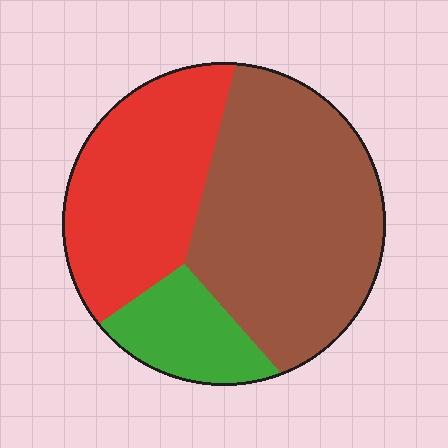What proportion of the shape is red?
Red takes up about one third (1/3) of the shape.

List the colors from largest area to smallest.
From largest to smallest: brown, red, green.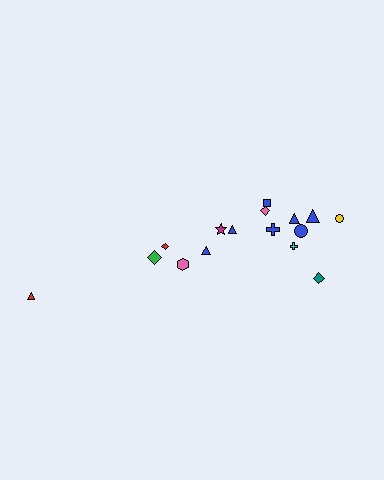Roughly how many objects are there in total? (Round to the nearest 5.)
Roughly 15 objects in total.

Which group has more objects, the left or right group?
The right group.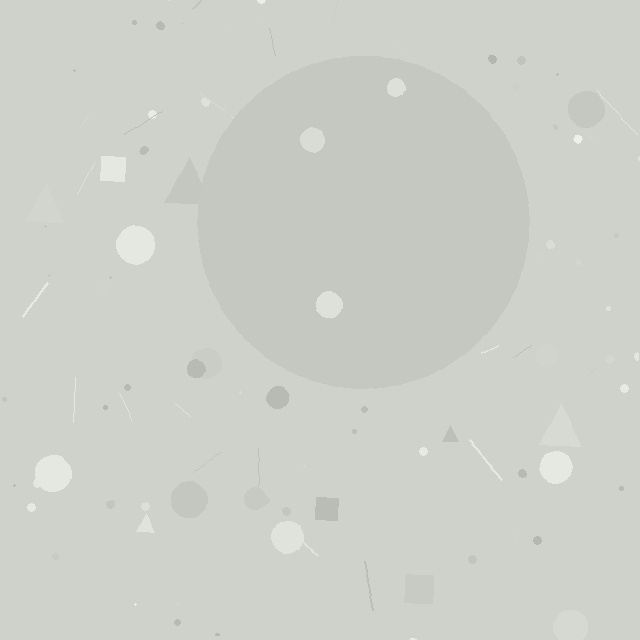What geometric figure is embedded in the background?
A circle is embedded in the background.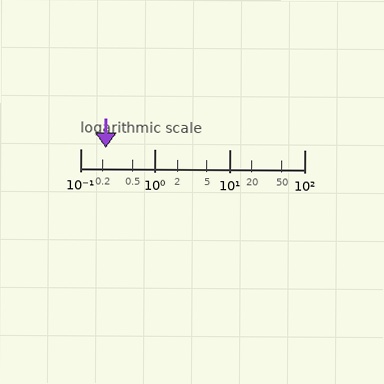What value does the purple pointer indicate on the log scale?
The pointer indicates approximately 0.22.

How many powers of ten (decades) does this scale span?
The scale spans 3 decades, from 0.1 to 100.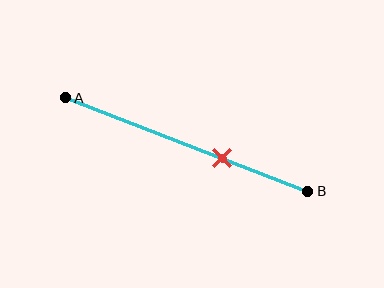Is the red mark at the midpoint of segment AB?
No, the mark is at about 65% from A, not at the 50% midpoint.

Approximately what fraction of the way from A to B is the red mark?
The red mark is approximately 65% of the way from A to B.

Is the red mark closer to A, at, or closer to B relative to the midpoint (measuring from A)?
The red mark is closer to point B than the midpoint of segment AB.